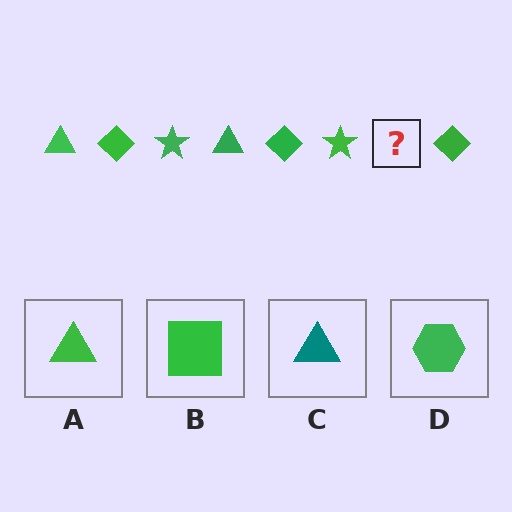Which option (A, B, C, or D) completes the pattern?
A.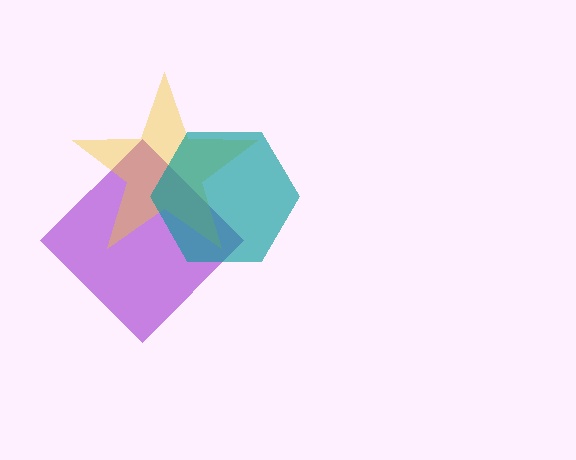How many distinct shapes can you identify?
There are 3 distinct shapes: a purple diamond, a yellow star, a teal hexagon.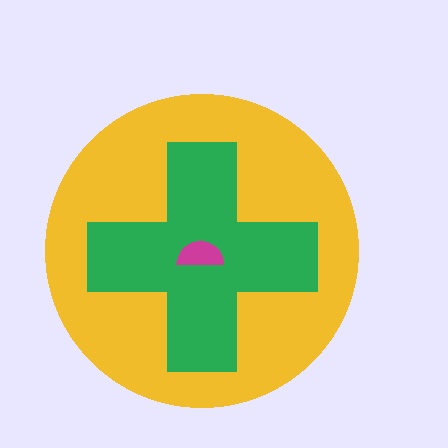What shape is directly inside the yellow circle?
The green cross.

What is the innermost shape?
The magenta semicircle.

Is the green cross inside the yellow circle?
Yes.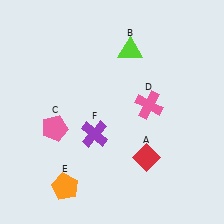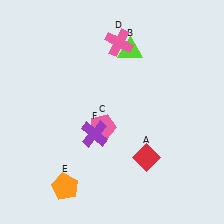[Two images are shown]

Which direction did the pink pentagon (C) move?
The pink pentagon (C) moved right.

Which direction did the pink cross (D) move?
The pink cross (D) moved up.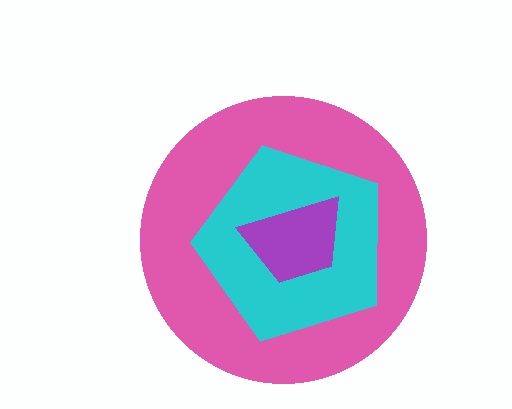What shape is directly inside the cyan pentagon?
The purple trapezoid.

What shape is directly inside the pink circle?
The cyan pentagon.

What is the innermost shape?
The purple trapezoid.